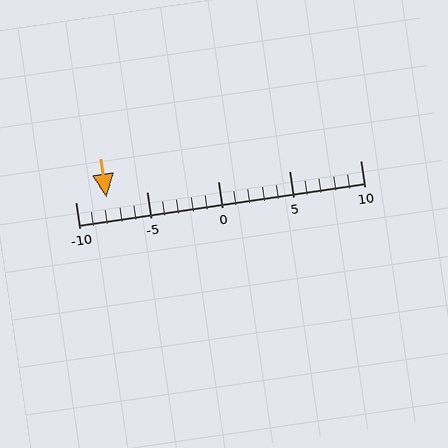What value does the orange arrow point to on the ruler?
The orange arrow points to approximately -8.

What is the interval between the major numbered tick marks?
The major tick marks are spaced 5 units apart.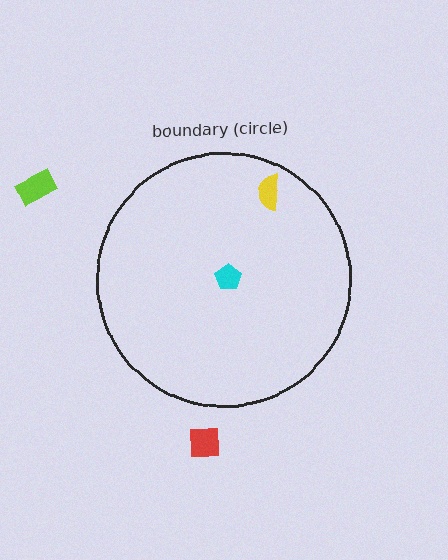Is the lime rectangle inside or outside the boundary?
Outside.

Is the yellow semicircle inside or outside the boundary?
Inside.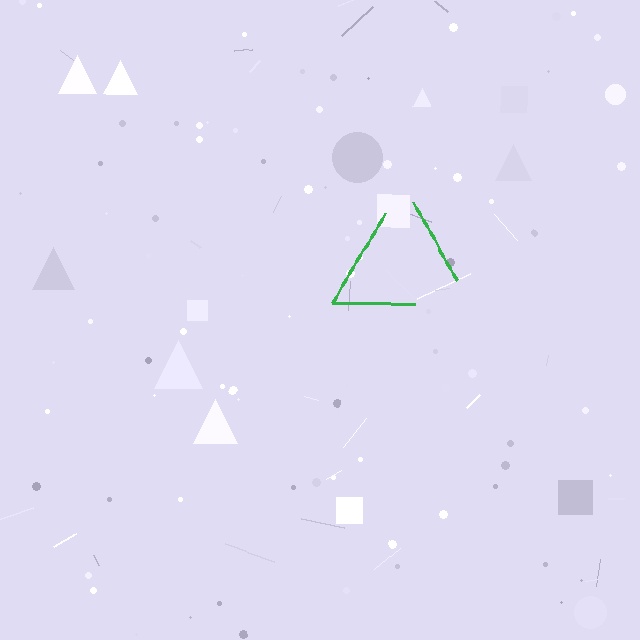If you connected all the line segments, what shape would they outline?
They would outline a triangle.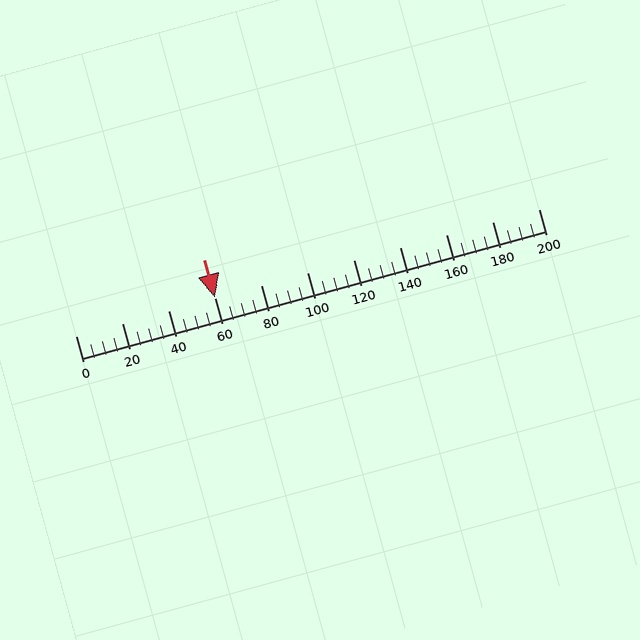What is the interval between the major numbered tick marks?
The major tick marks are spaced 20 units apart.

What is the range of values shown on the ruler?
The ruler shows values from 0 to 200.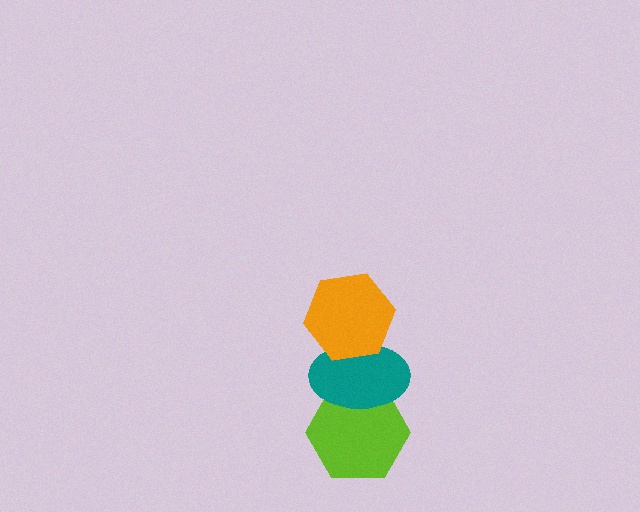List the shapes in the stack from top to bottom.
From top to bottom: the orange hexagon, the teal ellipse, the lime hexagon.